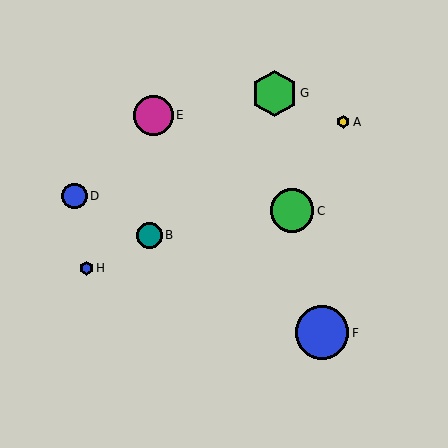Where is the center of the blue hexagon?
The center of the blue hexagon is at (87, 268).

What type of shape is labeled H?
Shape H is a blue hexagon.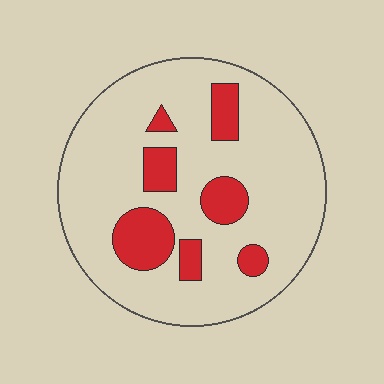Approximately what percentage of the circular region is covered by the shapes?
Approximately 20%.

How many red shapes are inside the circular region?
7.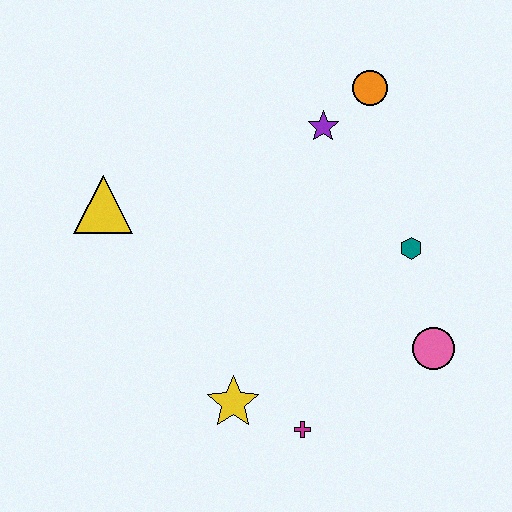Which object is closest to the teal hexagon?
The pink circle is closest to the teal hexagon.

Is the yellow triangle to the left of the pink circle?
Yes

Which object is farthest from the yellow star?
The orange circle is farthest from the yellow star.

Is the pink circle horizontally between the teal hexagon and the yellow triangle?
No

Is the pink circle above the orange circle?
No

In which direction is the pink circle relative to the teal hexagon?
The pink circle is below the teal hexagon.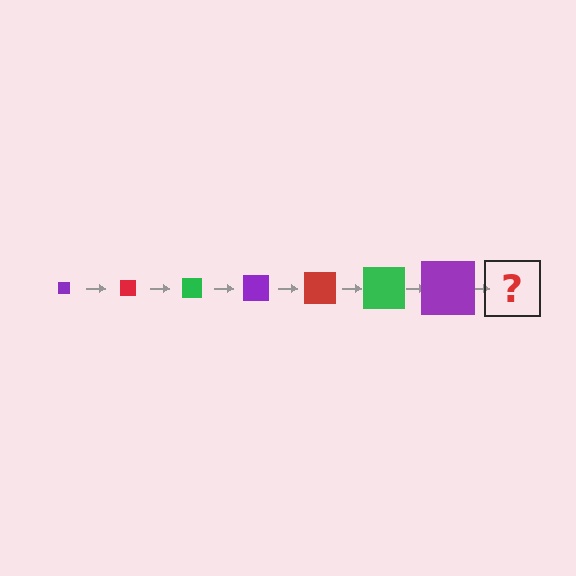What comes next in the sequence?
The next element should be a red square, larger than the previous one.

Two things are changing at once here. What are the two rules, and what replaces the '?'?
The two rules are that the square grows larger each step and the color cycles through purple, red, and green. The '?' should be a red square, larger than the previous one.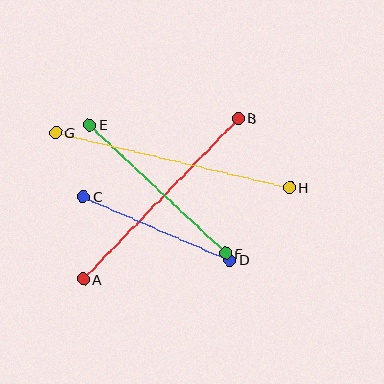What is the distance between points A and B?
The distance is approximately 223 pixels.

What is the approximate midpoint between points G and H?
The midpoint is at approximately (172, 160) pixels.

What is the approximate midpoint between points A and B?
The midpoint is at approximately (161, 199) pixels.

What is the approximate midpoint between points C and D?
The midpoint is at approximately (157, 228) pixels.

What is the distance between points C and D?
The distance is approximately 160 pixels.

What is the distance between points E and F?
The distance is approximately 188 pixels.